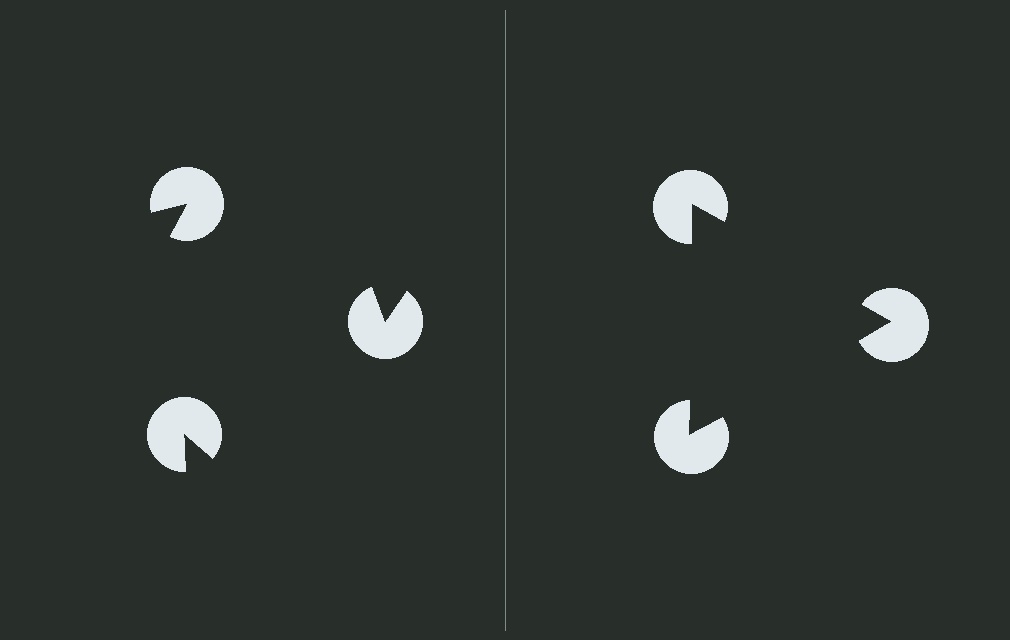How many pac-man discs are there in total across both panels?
6 — 3 on each side.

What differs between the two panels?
The pac-man discs are positioned identically on both sides; only the wedge orientations differ. On the right they align to a triangle; on the left they are misaligned.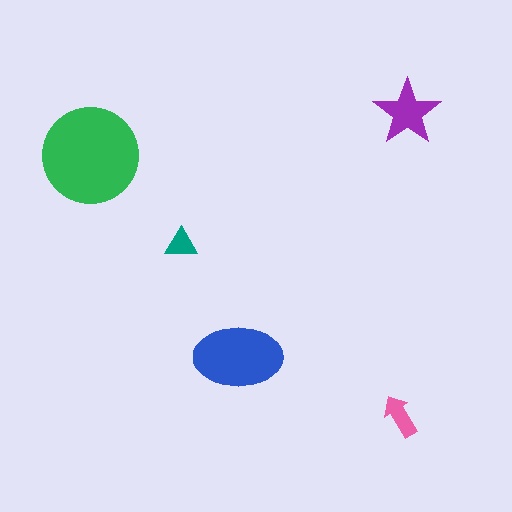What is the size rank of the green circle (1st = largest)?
1st.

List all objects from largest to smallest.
The green circle, the blue ellipse, the purple star, the pink arrow, the teal triangle.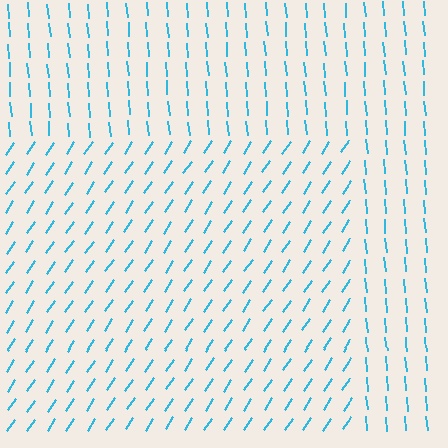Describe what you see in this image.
The image is filled with small cyan line segments. A rectangle region in the image has lines oriented differently from the surrounding lines, creating a visible texture boundary.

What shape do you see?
I see a rectangle.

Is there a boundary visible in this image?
Yes, there is a texture boundary formed by a change in line orientation.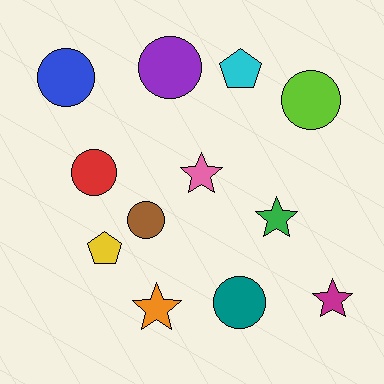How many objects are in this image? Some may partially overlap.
There are 12 objects.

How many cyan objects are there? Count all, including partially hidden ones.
There is 1 cyan object.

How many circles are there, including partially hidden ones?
There are 6 circles.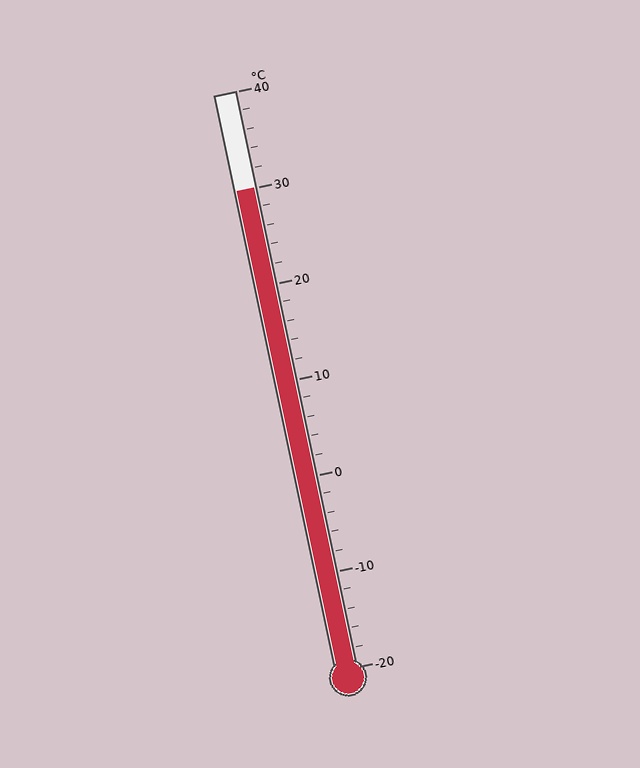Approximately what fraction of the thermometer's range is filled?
The thermometer is filled to approximately 85% of its range.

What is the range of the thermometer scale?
The thermometer scale ranges from -20°C to 40°C.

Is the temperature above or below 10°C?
The temperature is above 10°C.